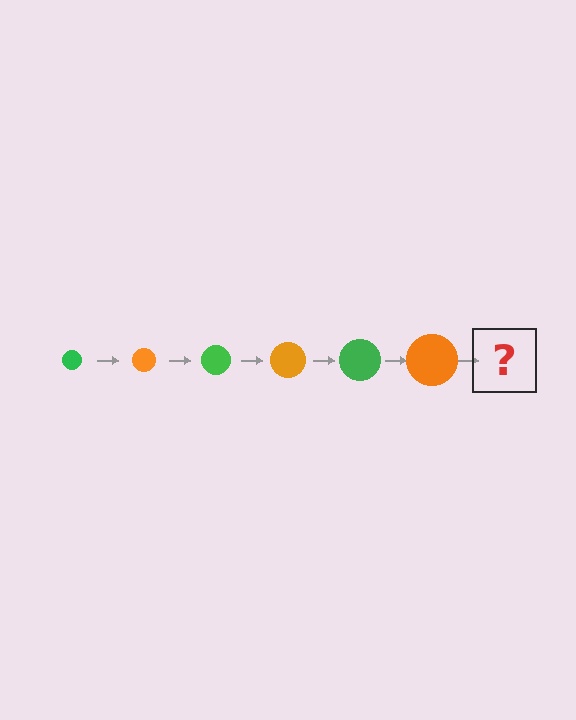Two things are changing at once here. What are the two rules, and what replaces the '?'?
The two rules are that the circle grows larger each step and the color cycles through green and orange. The '?' should be a green circle, larger than the previous one.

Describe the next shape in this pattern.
It should be a green circle, larger than the previous one.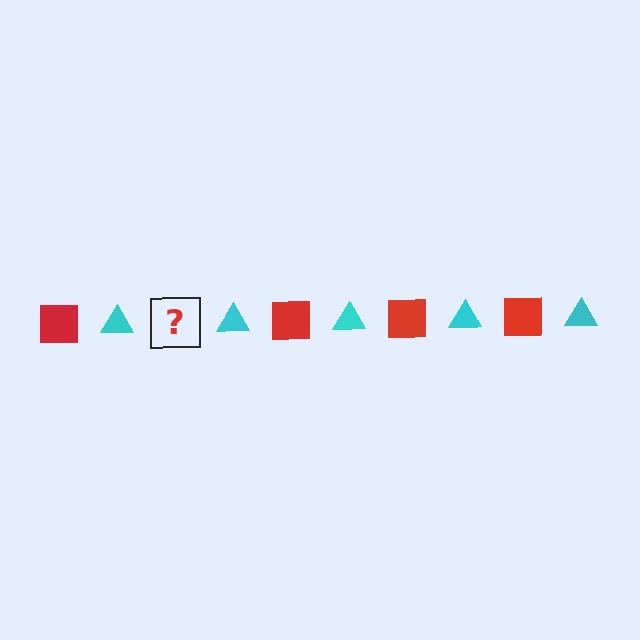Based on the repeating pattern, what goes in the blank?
The blank should be a red square.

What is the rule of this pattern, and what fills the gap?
The rule is that the pattern alternates between red square and cyan triangle. The gap should be filled with a red square.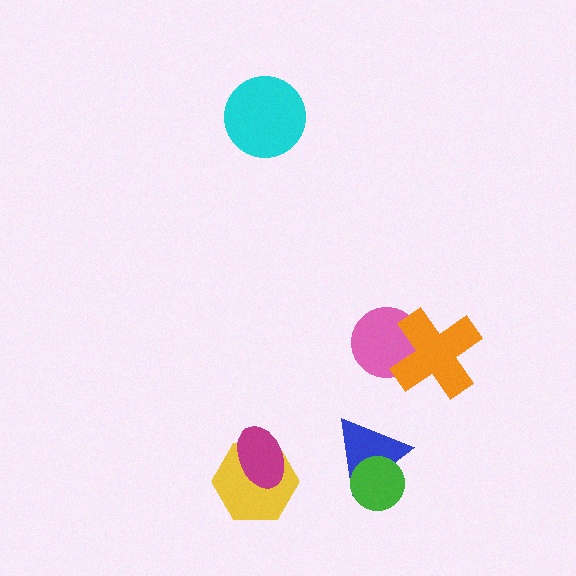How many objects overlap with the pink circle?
1 object overlaps with the pink circle.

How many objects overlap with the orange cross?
1 object overlaps with the orange cross.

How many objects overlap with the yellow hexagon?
1 object overlaps with the yellow hexagon.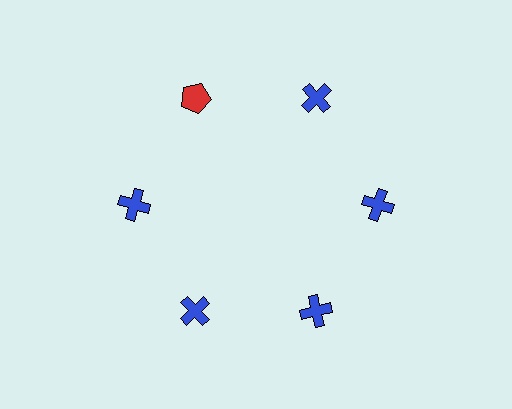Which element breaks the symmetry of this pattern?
The red pentagon at roughly the 11 o'clock position breaks the symmetry. All other shapes are blue crosses.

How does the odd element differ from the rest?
It differs in both color (red instead of blue) and shape (pentagon instead of cross).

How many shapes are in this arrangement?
There are 6 shapes arranged in a ring pattern.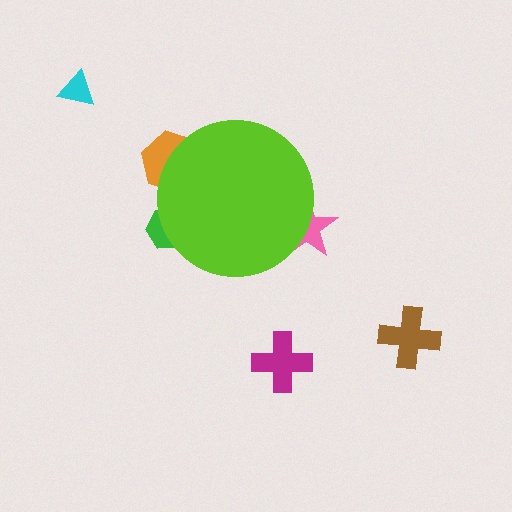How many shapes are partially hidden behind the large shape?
3 shapes are partially hidden.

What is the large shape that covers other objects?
A lime circle.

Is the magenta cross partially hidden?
No, the magenta cross is fully visible.